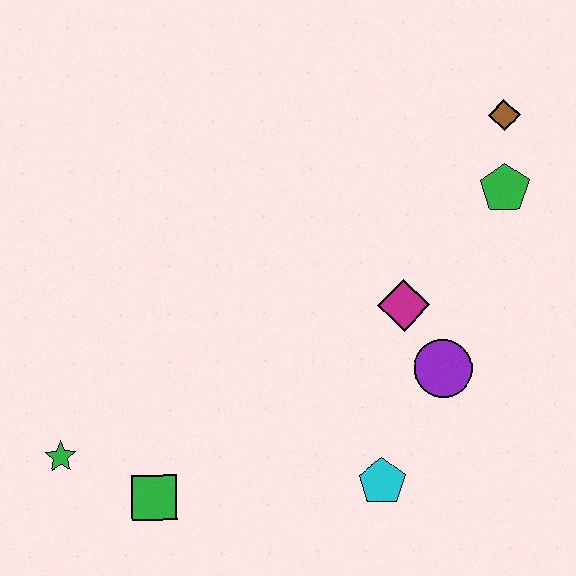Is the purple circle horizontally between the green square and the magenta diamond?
No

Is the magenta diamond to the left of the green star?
No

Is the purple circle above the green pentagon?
No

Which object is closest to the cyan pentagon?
The purple circle is closest to the cyan pentagon.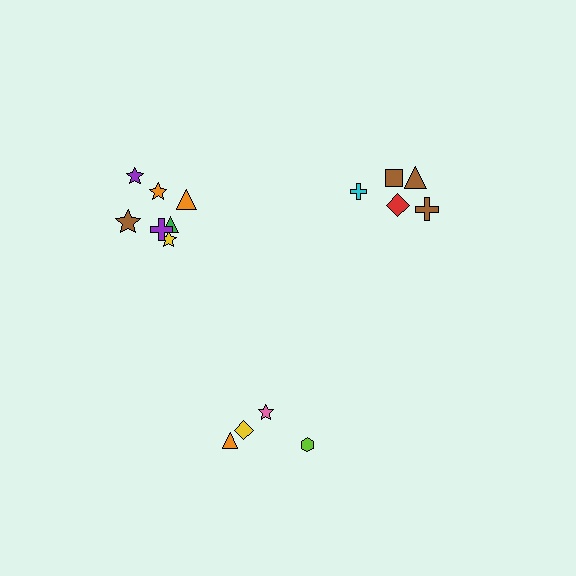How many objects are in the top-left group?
There are 7 objects.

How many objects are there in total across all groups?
There are 16 objects.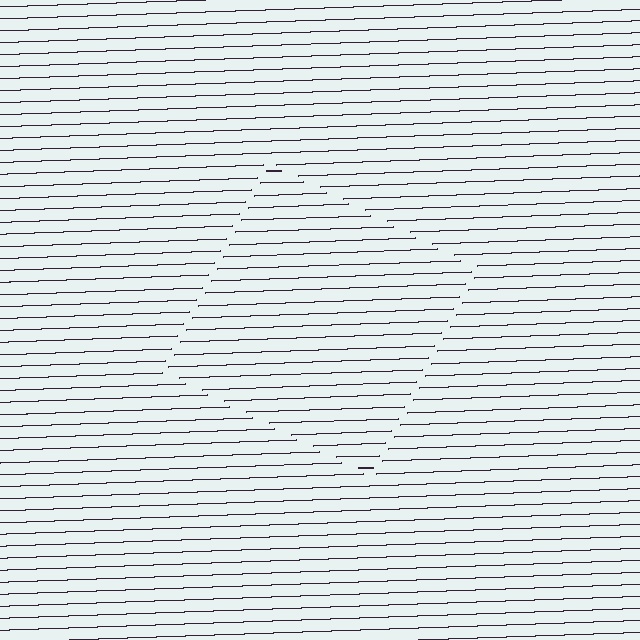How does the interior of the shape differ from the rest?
The interior of the shape contains the same grating, shifted by half a period — the contour is defined by the phase discontinuity where line-ends from the inner and outer gratings abut.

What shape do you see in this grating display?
An illusory square. The interior of the shape contains the same grating, shifted by half a period — the contour is defined by the phase discontinuity where line-ends from the inner and outer gratings abut.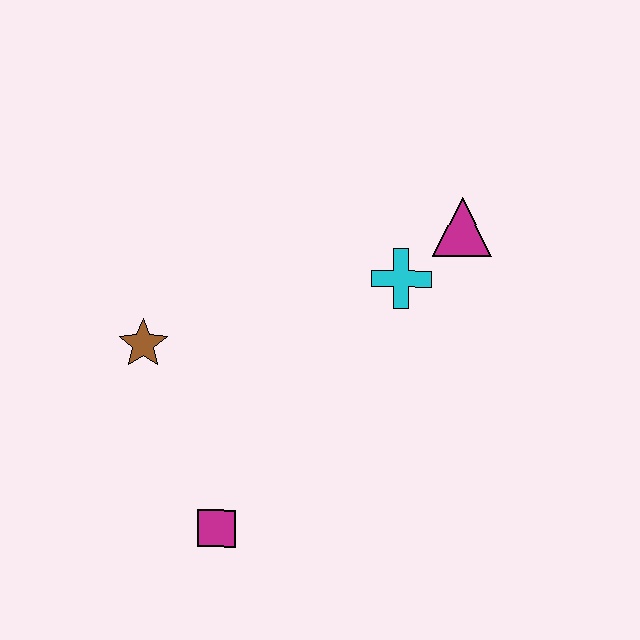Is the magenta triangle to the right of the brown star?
Yes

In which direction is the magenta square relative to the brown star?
The magenta square is below the brown star.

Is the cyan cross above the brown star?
Yes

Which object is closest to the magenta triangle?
The cyan cross is closest to the magenta triangle.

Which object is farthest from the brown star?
The magenta triangle is farthest from the brown star.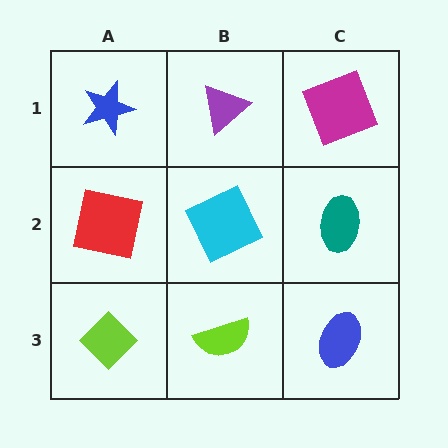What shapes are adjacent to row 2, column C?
A magenta square (row 1, column C), a blue ellipse (row 3, column C), a cyan square (row 2, column B).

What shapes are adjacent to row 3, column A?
A red square (row 2, column A), a lime semicircle (row 3, column B).